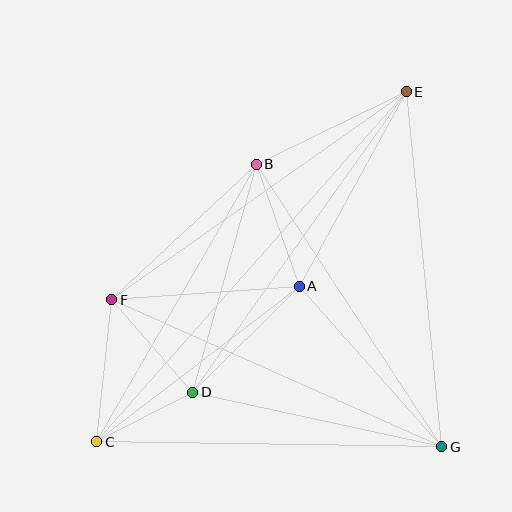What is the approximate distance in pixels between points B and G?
The distance between B and G is approximately 338 pixels.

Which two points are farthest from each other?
Points C and E are farthest from each other.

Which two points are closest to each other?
Points C and D are closest to each other.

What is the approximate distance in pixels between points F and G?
The distance between F and G is approximately 361 pixels.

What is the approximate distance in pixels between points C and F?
The distance between C and F is approximately 143 pixels.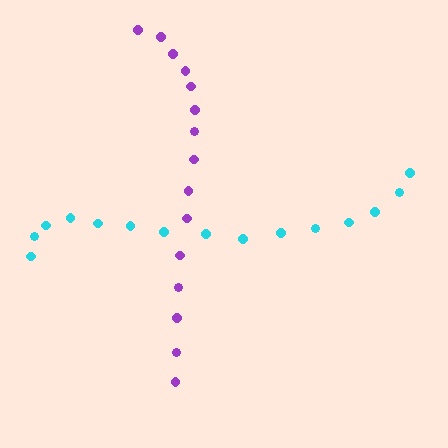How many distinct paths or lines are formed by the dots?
There are 2 distinct paths.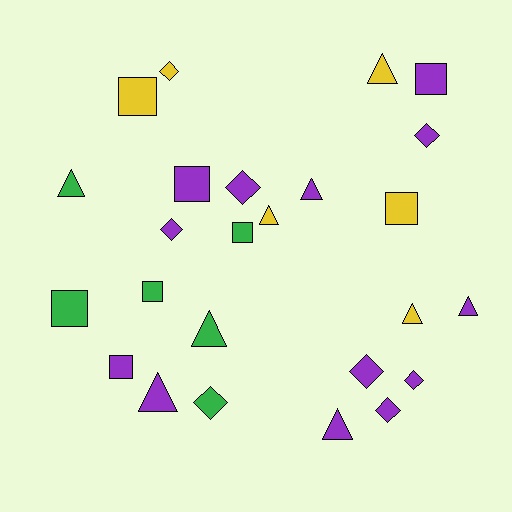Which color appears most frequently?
Purple, with 13 objects.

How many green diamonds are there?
There is 1 green diamond.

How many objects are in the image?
There are 25 objects.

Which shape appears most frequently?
Triangle, with 9 objects.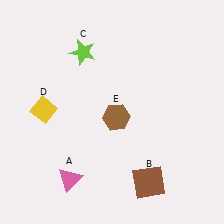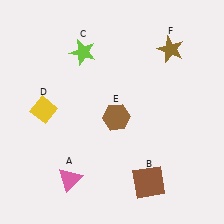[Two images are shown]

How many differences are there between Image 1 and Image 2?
There is 1 difference between the two images.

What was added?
A brown star (F) was added in Image 2.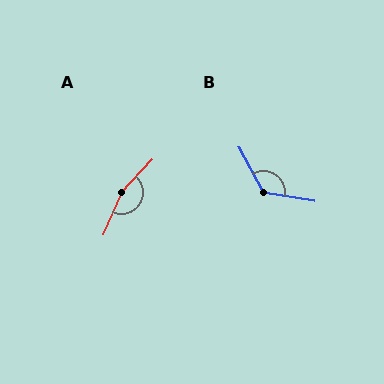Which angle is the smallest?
B, at approximately 129 degrees.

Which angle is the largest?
A, at approximately 161 degrees.